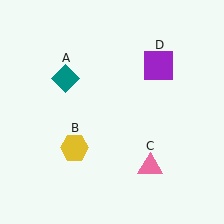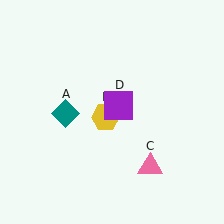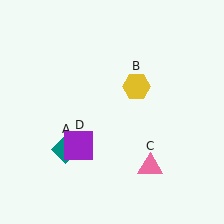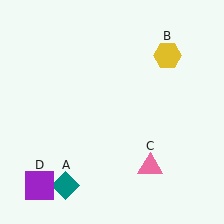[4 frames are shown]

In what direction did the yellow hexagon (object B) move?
The yellow hexagon (object B) moved up and to the right.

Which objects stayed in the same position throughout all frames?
Pink triangle (object C) remained stationary.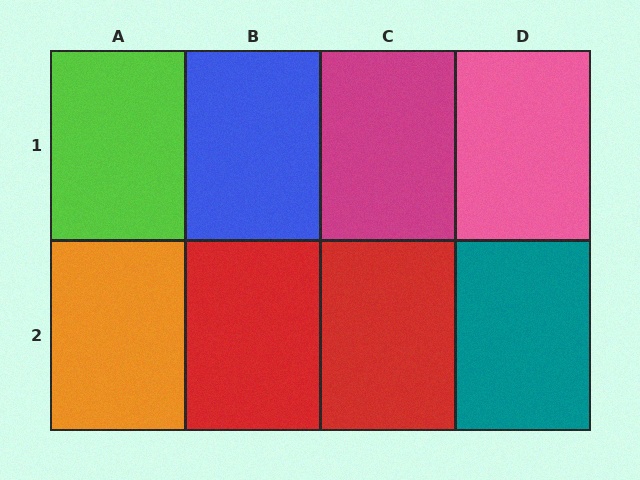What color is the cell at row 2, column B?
Red.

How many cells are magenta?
1 cell is magenta.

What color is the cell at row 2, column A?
Orange.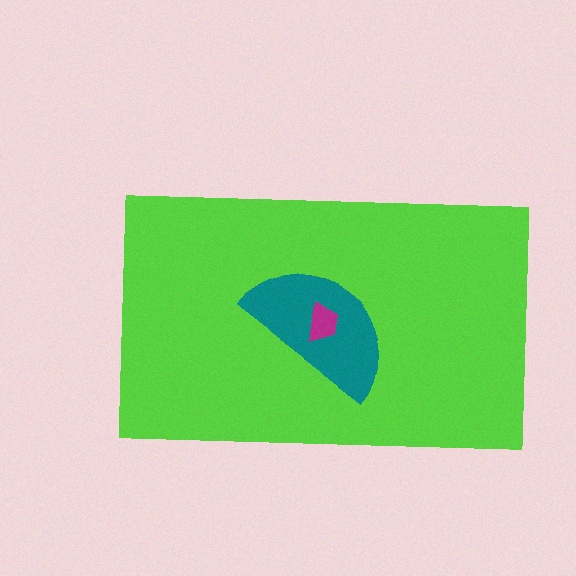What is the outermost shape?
The lime rectangle.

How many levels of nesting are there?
3.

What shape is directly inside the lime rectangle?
The teal semicircle.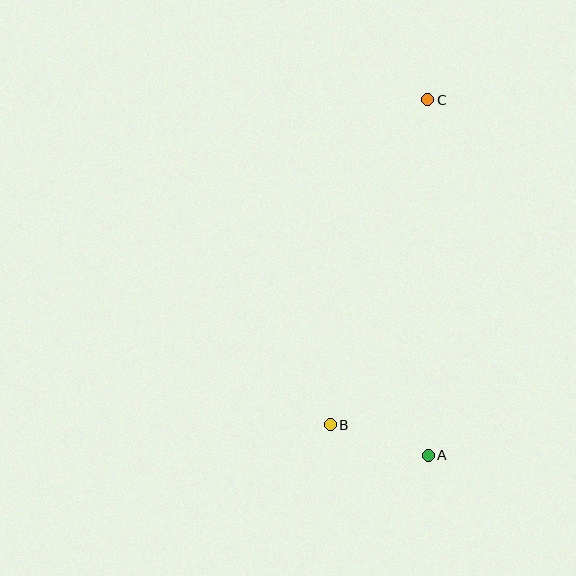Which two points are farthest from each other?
Points A and C are farthest from each other.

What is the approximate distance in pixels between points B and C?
The distance between B and C is approximately 340 pixels.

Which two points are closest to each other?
Points A and B are closest to each other.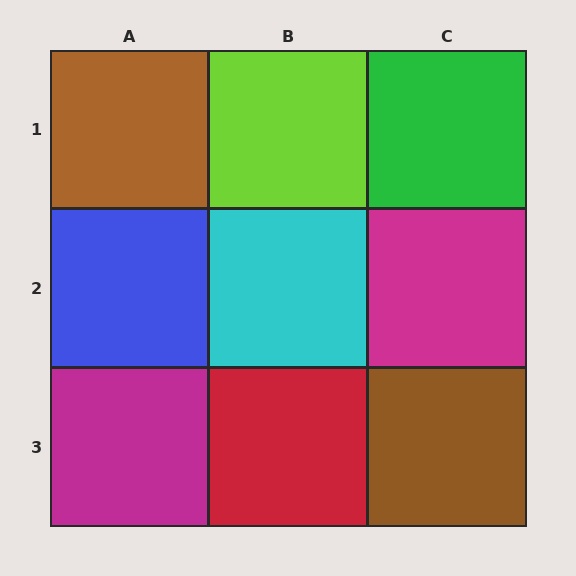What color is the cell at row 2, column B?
Cyan.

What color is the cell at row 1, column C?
Green.